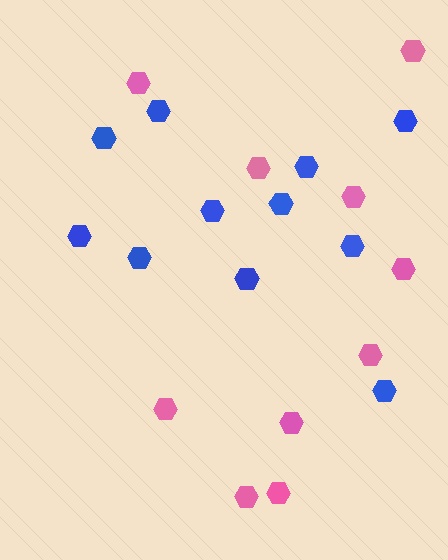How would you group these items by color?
There are 2 groups: one group of pink hexagons (10) and one group of blue hexagons (11).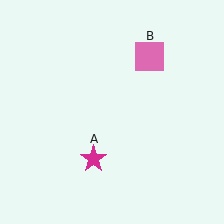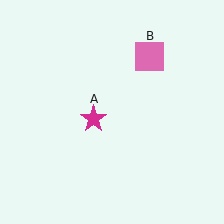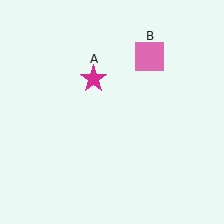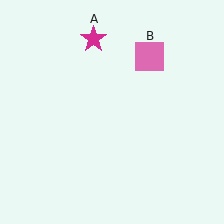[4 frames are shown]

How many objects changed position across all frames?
1 object changed position: magenta star (object A).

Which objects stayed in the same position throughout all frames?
Pink square (object B) remained stationary.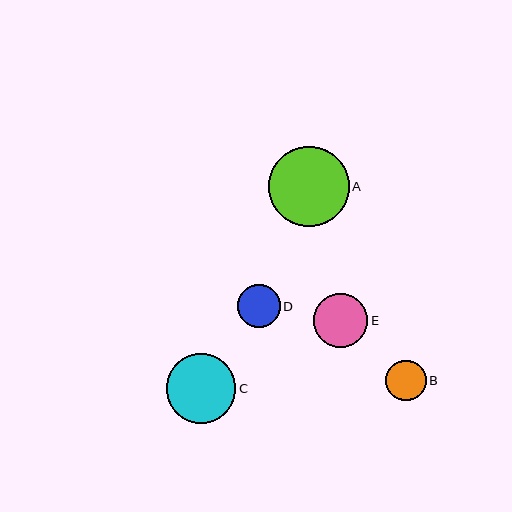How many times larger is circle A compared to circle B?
Circle A is approximately 2.0 times the size of circle B.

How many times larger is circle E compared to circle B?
Circle E is approximately 1.3 times the size of circle B.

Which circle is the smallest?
Circle B is the smallest with a size of approximately 41 pixels.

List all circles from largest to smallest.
From largest to smallest: A, C, E, D, B.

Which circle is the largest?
Circle A is the largest with a size of approximately 80 pixels.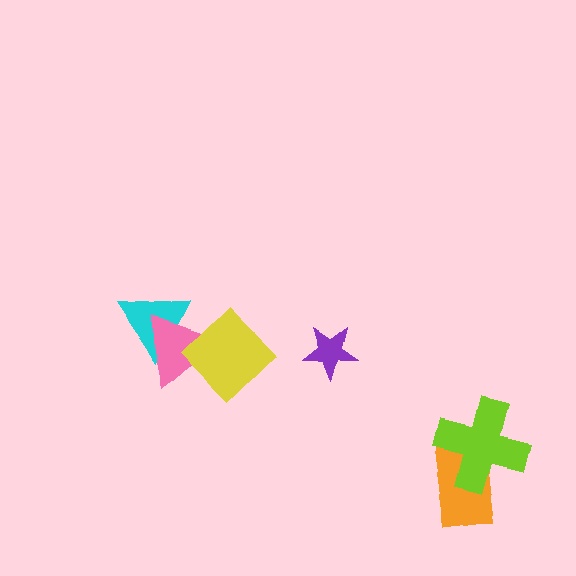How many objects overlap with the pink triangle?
2 objects overlap with the pink triangle.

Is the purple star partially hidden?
No, no other shape covers it.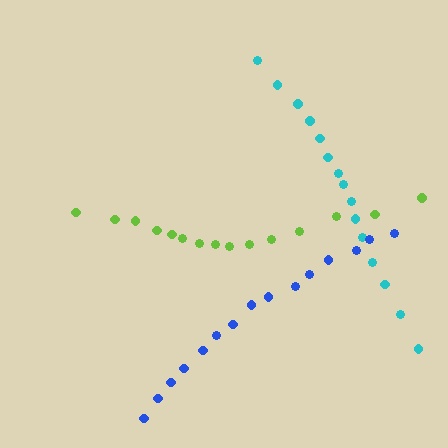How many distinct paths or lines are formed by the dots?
There are 3 distinct paths.